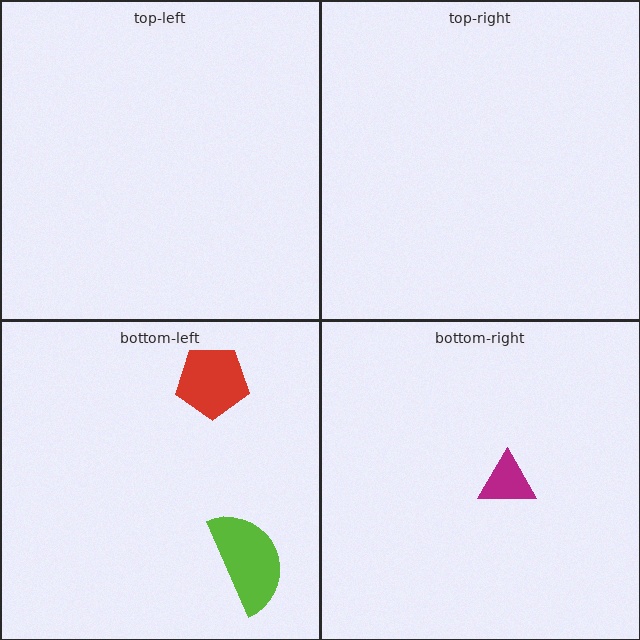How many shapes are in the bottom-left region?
2.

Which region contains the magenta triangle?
The bottom-right region.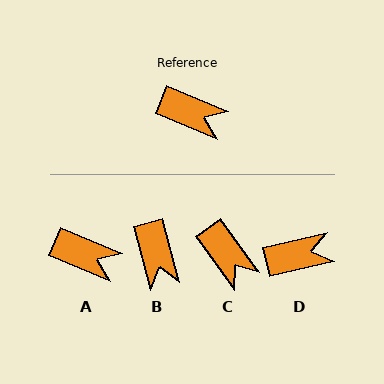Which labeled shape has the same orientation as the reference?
A.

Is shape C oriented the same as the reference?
No, it is off by about 32 degrees.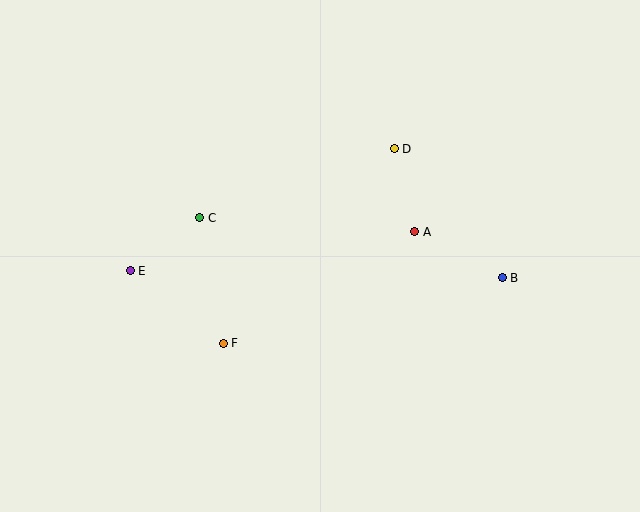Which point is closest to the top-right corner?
Point D is closest to the top-right corner.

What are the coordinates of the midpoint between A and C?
The midpoint between A and C is at (307, 225).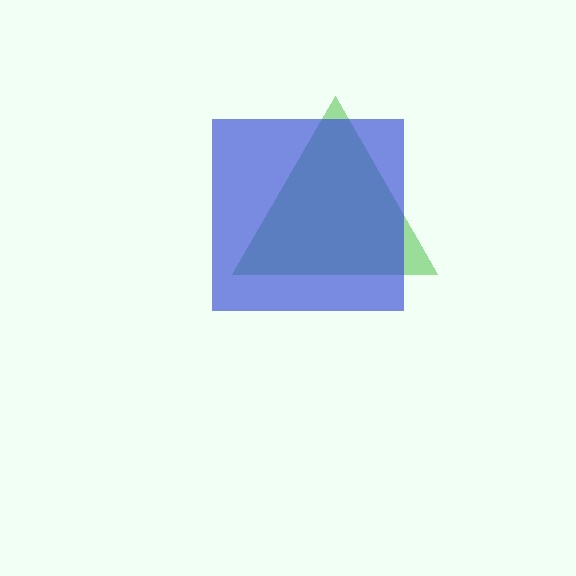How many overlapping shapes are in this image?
There are 2 overlapping shapes in the image.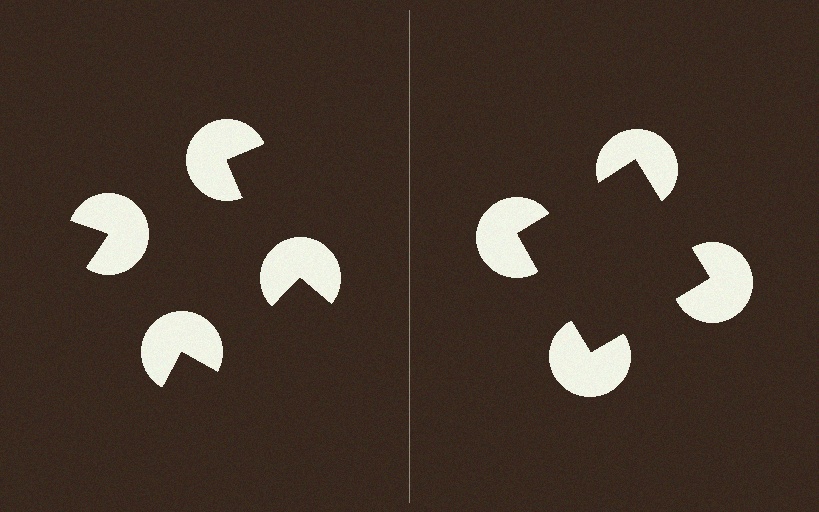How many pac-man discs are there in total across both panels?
8 — 4 on each side.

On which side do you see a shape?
An illusory square appears on the right side. On the left side the wedge cuts are rotated, so no coherent shape forms.